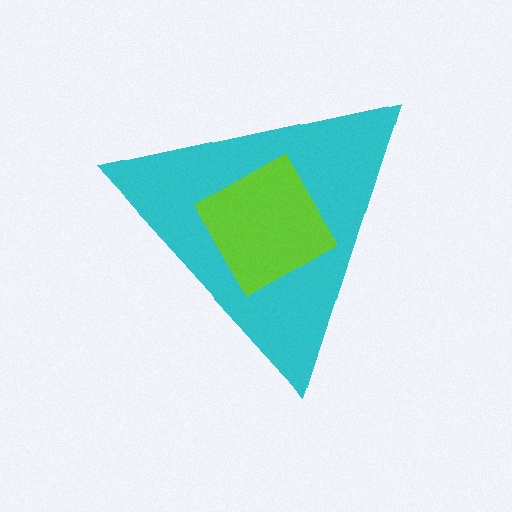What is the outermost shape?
The cyan triangle.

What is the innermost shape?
The lime diamond.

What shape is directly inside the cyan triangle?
The lime diamond.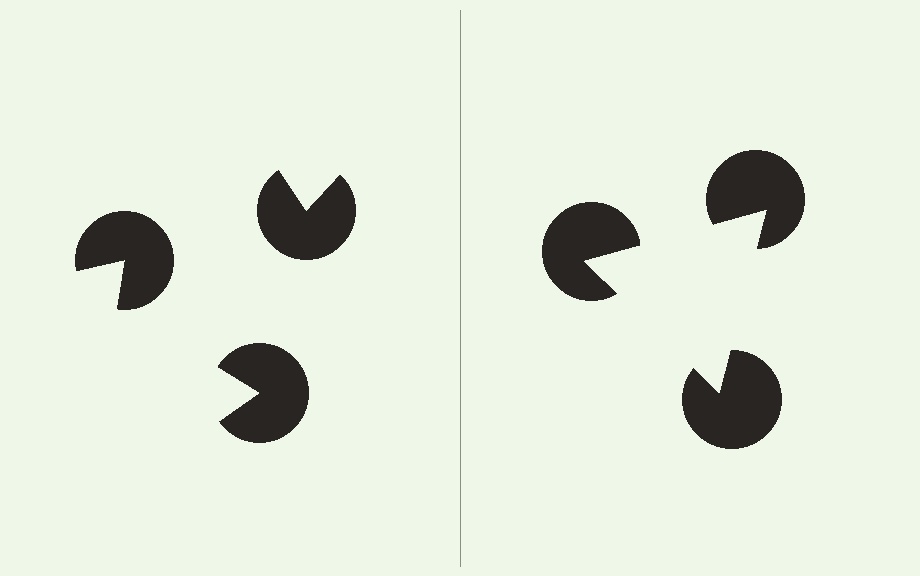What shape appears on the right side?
An illusory triangle.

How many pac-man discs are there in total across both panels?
6 — 3 on each side.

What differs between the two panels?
The pac-man discs are positioned identically on both sides; only the wedge orientations differ. On the right they align to a triangle; on the left they are misaligned.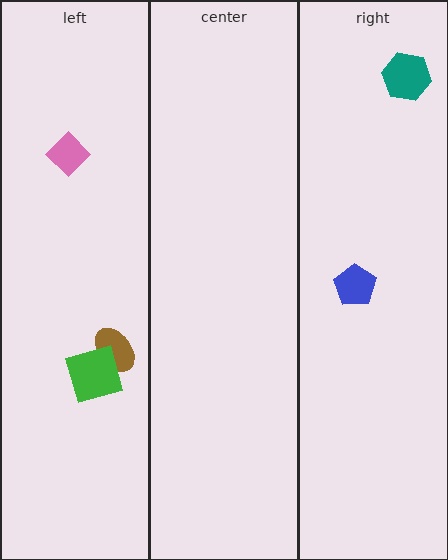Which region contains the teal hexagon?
The right region.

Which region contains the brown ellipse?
The left region.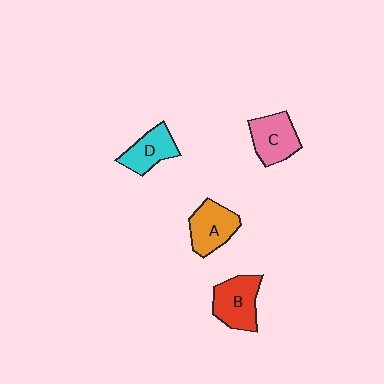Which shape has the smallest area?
Shape D (cyan).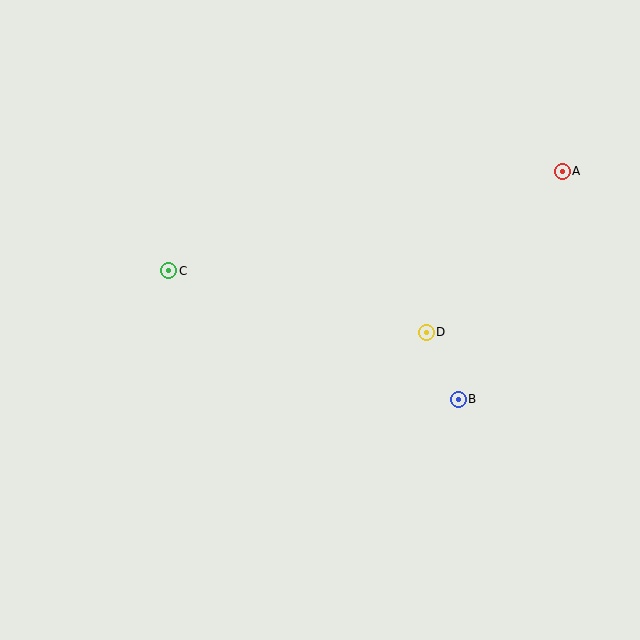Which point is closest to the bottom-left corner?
Point C is closest to the bottom-left corner.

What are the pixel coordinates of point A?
Point A is at (562, 171).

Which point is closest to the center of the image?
Point D at (426, 332) is closest to the center.